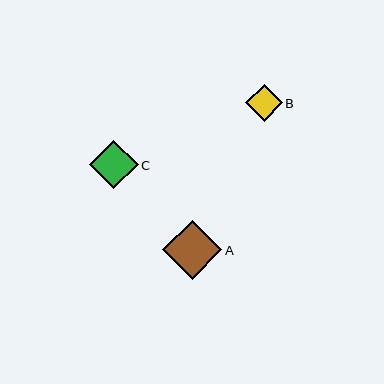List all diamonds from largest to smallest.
From largest to smallest: A, C, B.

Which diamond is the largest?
Diamond A is the largest with a size of approximately 59 pixels.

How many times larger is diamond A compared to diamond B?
Diamond A is approximately 1.6 times the size of diamond B.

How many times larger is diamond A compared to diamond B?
Diamond A is approximately 1.6 times the size of diamond B.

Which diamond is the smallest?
Diamond B is the smallest with a size of approximately 37 pixels.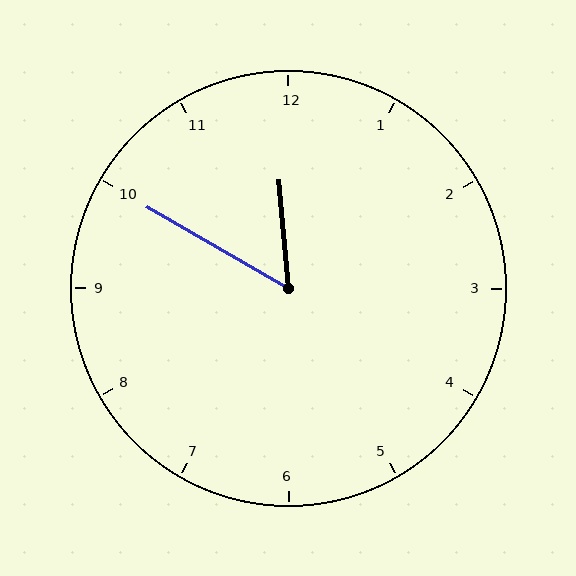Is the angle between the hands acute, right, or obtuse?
It is acute.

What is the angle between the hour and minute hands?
Approximately 55 degrees.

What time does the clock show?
11:50.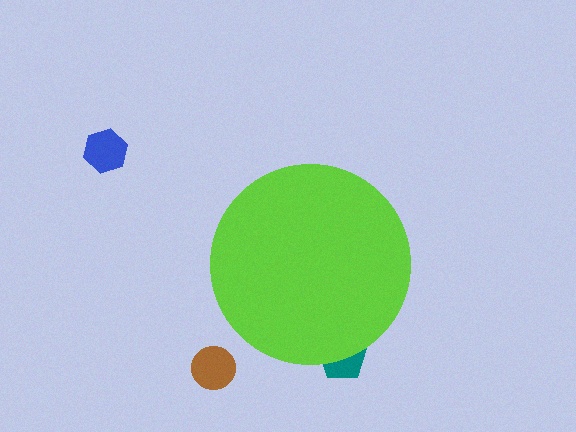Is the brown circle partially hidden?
No, the brown circle is fully visible.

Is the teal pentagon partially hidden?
Yes, the teal pentagon is partially hidden behind the lime circle.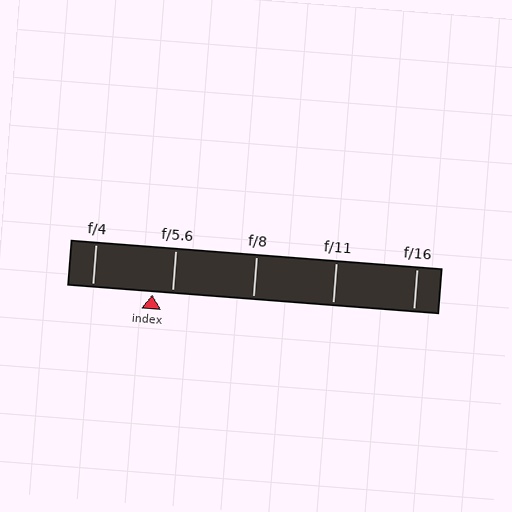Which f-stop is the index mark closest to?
The index mark is closest to f/5.6.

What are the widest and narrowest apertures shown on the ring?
The widest aperture shown is f/4 and the narrowest is f/16.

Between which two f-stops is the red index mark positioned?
The index mark is between f/4 and f/5.6.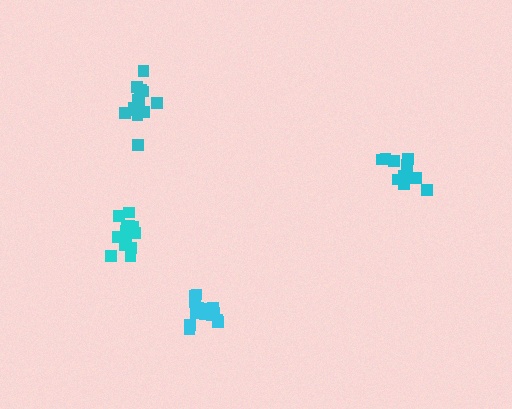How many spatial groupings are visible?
There are 4 spatial groupings.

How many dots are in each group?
Group 1: 15 dots, Group 2: 12 dots, Group 3: 14 dots, Group 4: 17 dots (58 total).